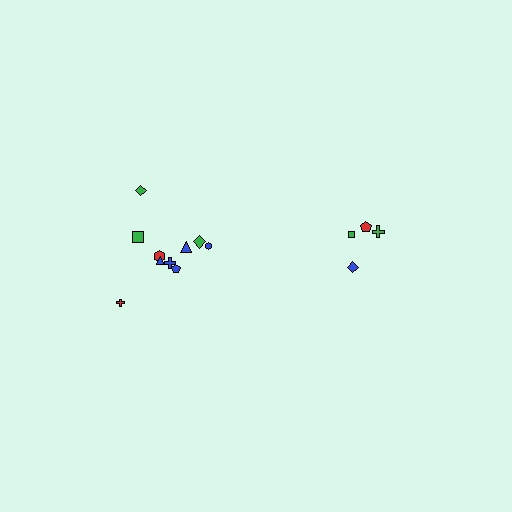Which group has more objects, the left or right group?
The left group.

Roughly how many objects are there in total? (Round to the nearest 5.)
Roughly 15 objects in total.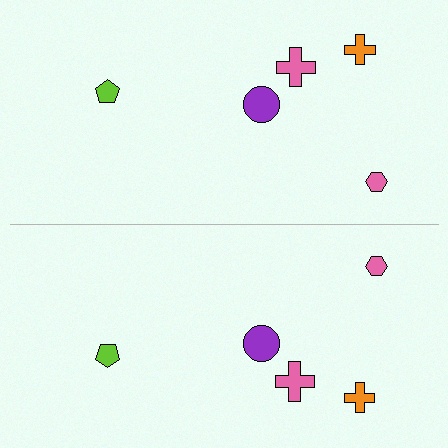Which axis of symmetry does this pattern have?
The pattern has a horizontal axis of symmetry running through the center of the image.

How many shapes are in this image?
There are 10 shapes in this image.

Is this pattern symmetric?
Yes, this pattern has bilateral (reflection) symmetry.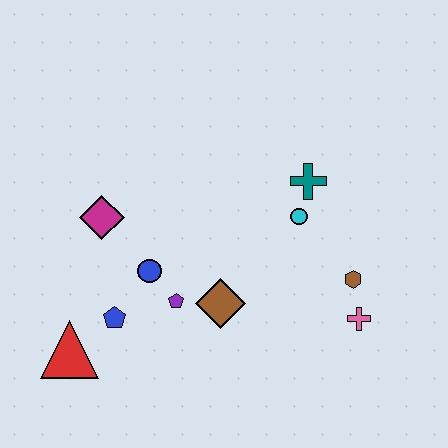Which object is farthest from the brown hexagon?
The red triangle is farthest from the brown hexagon.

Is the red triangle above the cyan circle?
No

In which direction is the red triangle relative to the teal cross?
The red triangle is to the left of the teal cross.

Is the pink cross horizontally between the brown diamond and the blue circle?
No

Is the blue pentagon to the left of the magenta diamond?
No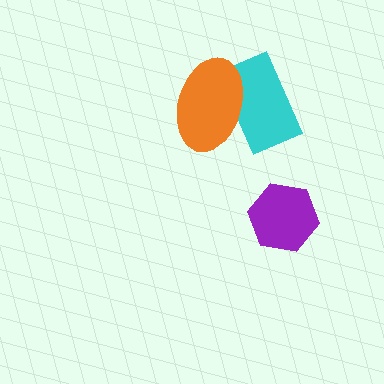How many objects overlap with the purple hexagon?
0 objects overlap with the purple hexagon.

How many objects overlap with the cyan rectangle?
1 object overlaps with the cyan rectangle.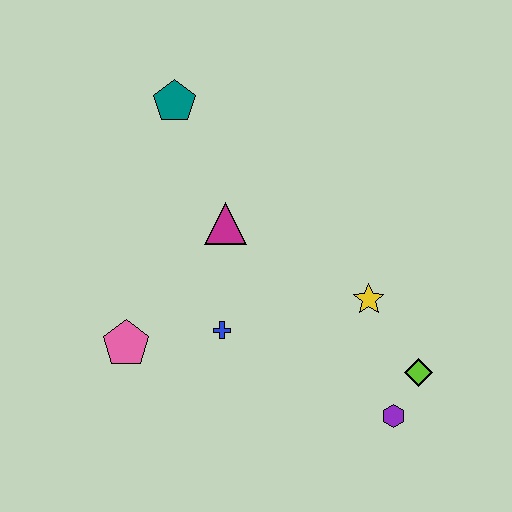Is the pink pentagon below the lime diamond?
No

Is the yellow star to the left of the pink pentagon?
No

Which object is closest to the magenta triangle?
The blue cross is closest to the magenta triangle.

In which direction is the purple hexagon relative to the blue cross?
The purple hexagon is to the right of the blue cross.